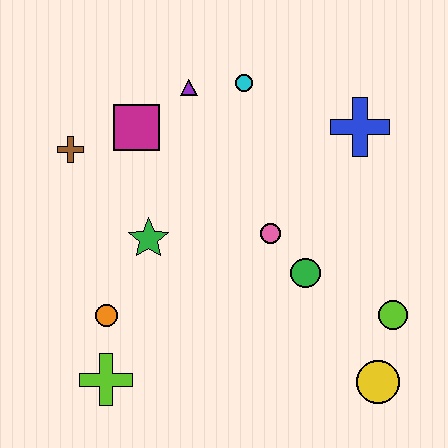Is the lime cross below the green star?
Yes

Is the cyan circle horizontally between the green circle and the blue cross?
No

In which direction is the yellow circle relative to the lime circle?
The yellow circle is below the lime circle.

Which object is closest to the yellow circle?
The lime circle is closest to the yellow circle.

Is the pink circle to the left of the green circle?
Yes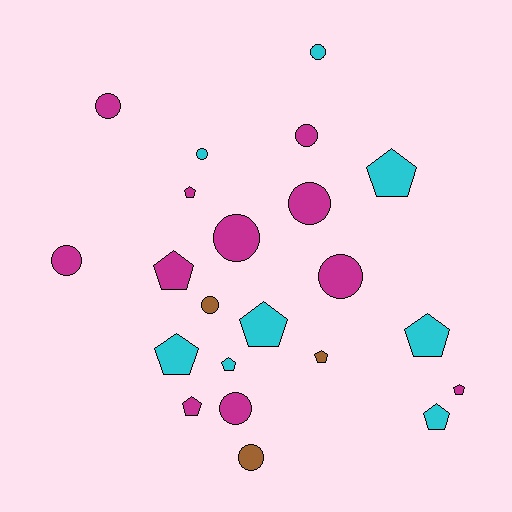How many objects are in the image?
There are 22 objects.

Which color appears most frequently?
Magenta, with 11 objects.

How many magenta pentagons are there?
There are 4 magenta pentagons.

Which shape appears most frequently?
Circle, with 11 objects.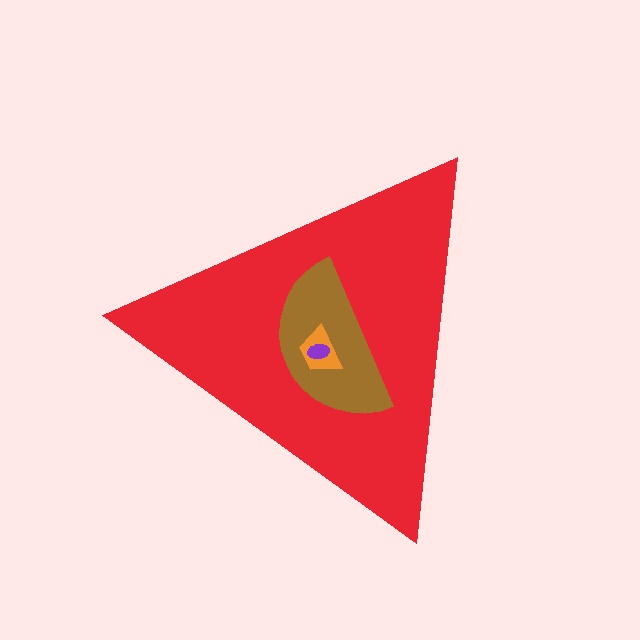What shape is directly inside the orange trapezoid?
The purple ellipse.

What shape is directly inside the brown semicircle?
The orange trapezoid.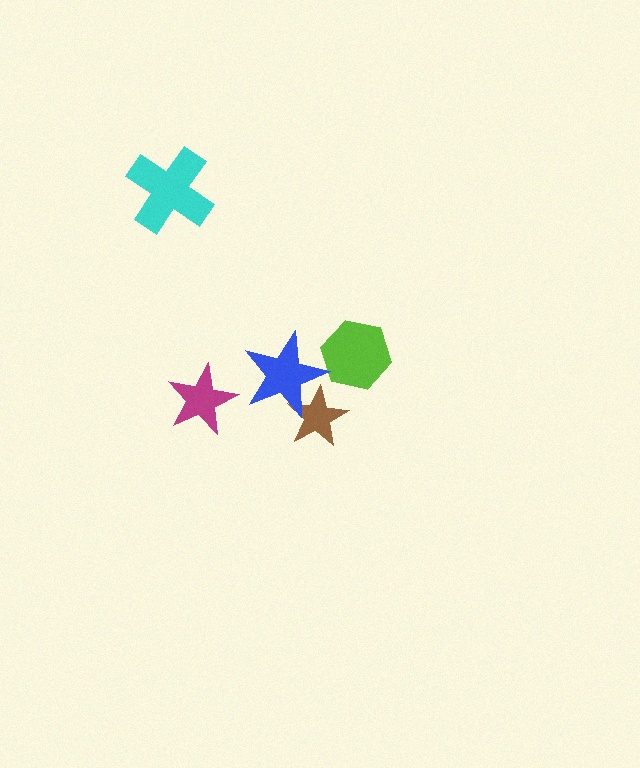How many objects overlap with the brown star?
1 object overlaps with the brown star.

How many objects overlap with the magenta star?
0 objects overlap with the magenta star.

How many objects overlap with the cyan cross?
0 objects overlap with the cyan cross.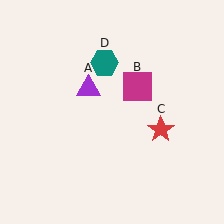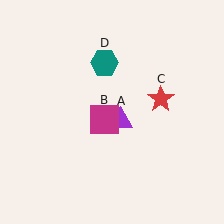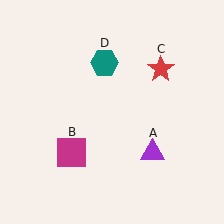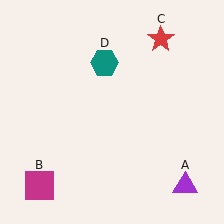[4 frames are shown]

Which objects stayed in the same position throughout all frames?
Teal hexagon (object D) remained stationary.